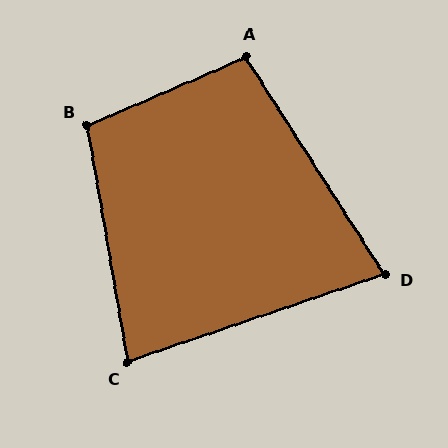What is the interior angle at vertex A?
Approximately 99 degrees (obtuse).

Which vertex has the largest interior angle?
B, at approximately 104 degrees.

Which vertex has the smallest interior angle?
D, at approximately 76 degrees.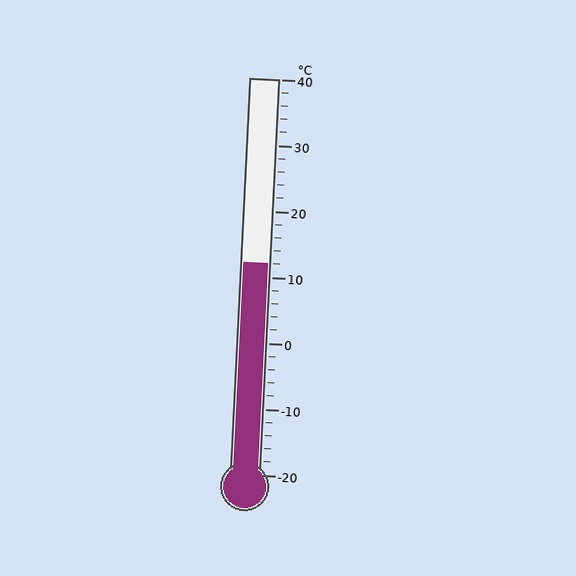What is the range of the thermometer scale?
The thermometer scale ranges from -20°C to 40°C.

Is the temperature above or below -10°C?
The temperature is above -10°C.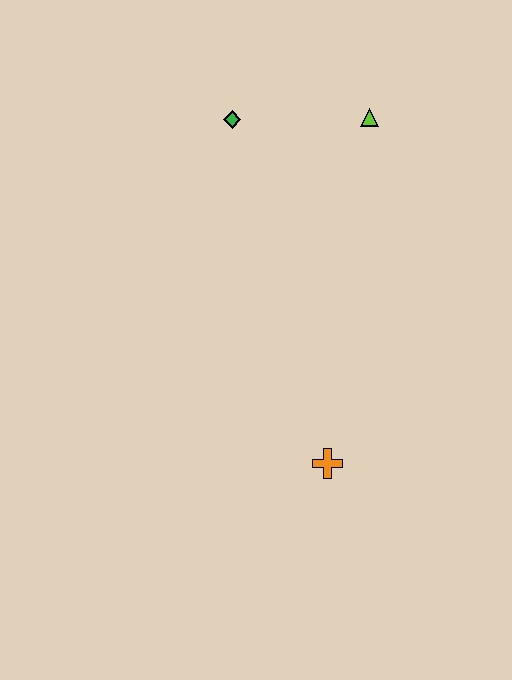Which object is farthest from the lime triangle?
The orange cross is farthest from the lime triangle.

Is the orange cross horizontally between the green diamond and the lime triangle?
Yes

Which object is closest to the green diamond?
The lime triangle is closest to the green diamond.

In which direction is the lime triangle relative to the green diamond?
The lime triangle is to the right of the green diamond.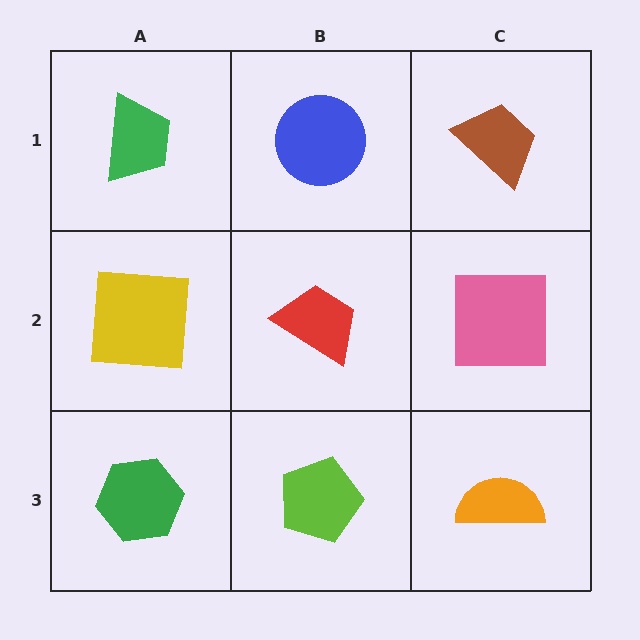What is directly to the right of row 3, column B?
An orange semicircle.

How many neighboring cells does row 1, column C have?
2.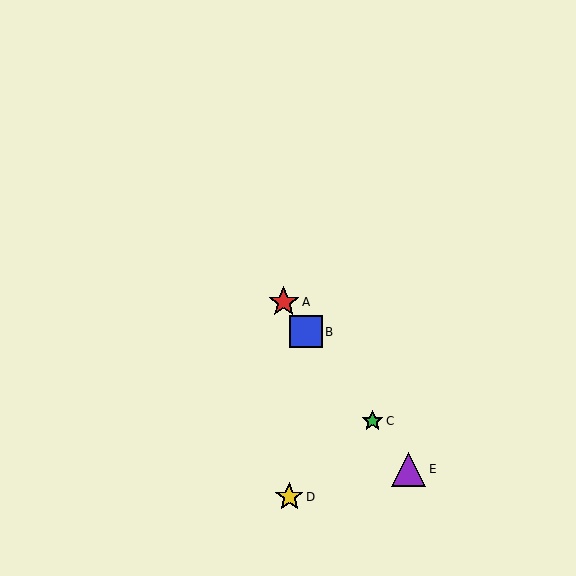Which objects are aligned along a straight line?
Objects A, B, C, E are aligned along a straight line.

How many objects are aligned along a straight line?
4 objects (A, B, C, E) are aligned along a straight line.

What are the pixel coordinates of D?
Object D is at (289, 497).